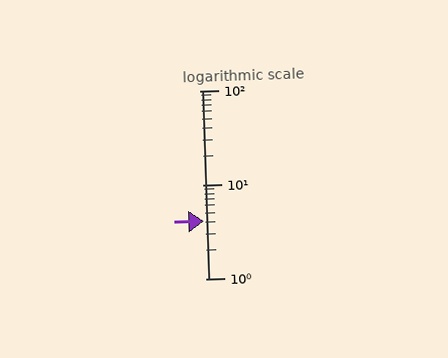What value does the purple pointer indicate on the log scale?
The pointer indicates approximately 4.1.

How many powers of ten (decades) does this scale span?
The scale spans 2 decades, from 1 to 100.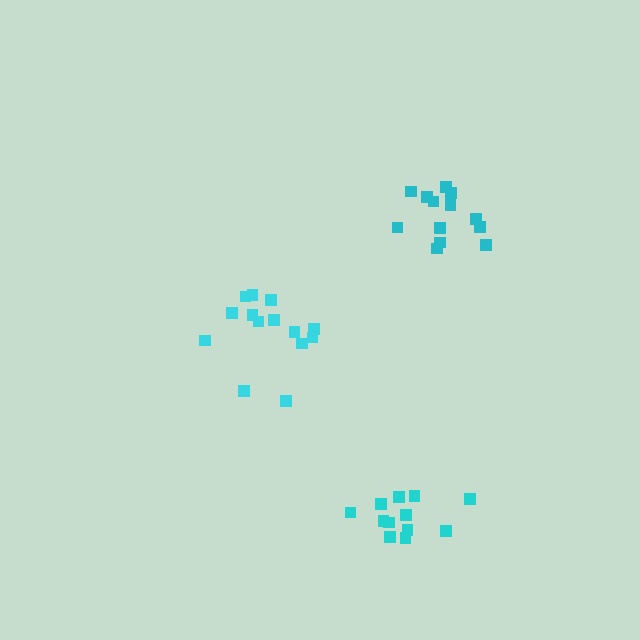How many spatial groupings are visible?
There are 3 spatial groupings.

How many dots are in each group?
Group 1: 14 dots, Group 2: 13 dots, Group 3: 12 dots (39 total).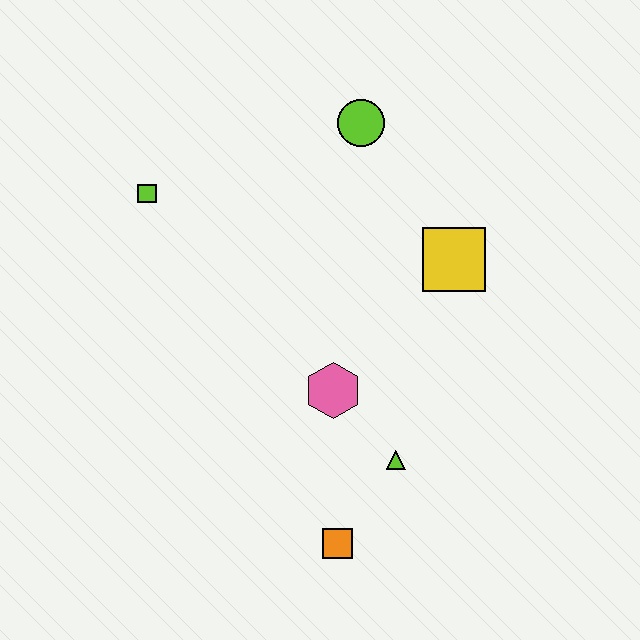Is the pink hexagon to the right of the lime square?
Yes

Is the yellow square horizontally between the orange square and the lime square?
No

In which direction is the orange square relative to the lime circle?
The orange square is below the lime circle.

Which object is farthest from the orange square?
The lime circle is farthest from the orange square.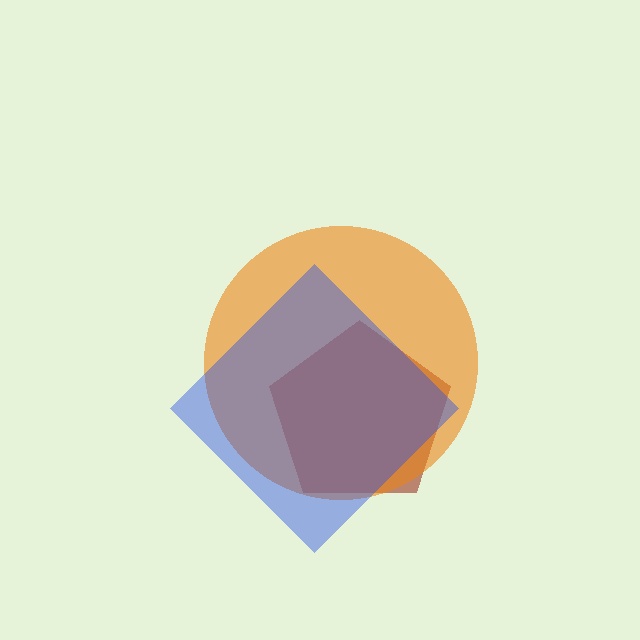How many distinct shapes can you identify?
There are 3 distinct shapes: a brown pentagon, an orange circle, a blue diamond.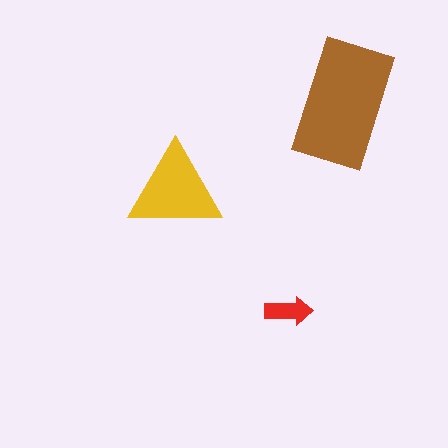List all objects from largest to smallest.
The brown rectangle, the yellow triangle, the red arrow.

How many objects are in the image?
There are 3 objects in the image.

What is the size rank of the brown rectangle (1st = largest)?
1st.